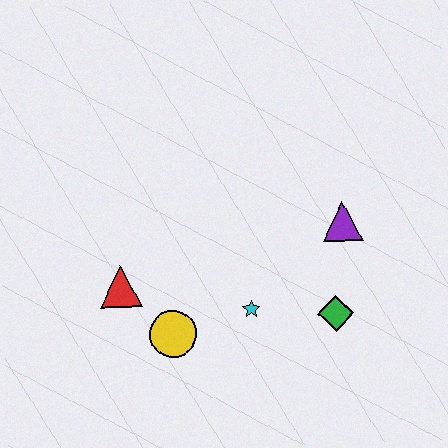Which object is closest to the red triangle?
The yellow circle is closest to the red triangle.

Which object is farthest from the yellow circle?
The purple triangle is farthest from the yellow circle.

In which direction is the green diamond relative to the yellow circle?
The green diamond is to the right of the yellow circle.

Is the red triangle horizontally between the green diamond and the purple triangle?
No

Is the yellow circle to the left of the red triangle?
No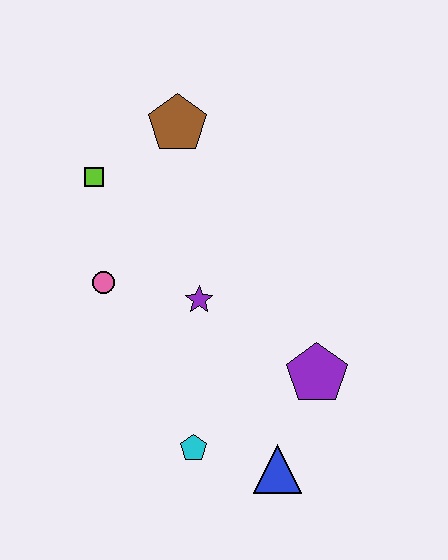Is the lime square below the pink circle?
No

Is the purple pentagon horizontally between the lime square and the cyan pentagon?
No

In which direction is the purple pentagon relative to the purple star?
The purple pentagon is to the right of the purple star.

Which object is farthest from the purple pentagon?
The lime square is farthest from the purple pentagon.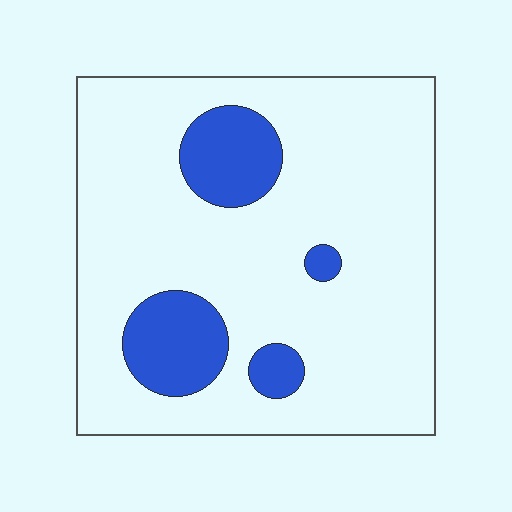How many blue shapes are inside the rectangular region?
4.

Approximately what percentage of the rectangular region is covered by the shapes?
Approximately 15%.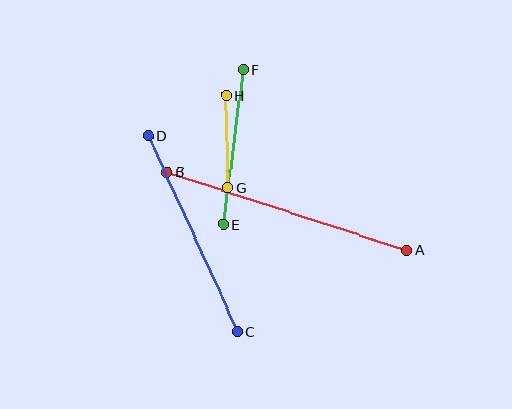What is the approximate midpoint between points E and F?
The midpoint is at approximately (233, 147) pixels.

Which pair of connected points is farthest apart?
Points A and B are farthest apart.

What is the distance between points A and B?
The distance is approximately 252 pixels.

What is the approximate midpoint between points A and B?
The midpoint is at approximately (287, 211) pixels.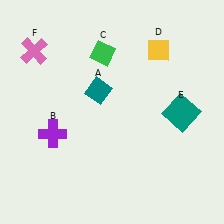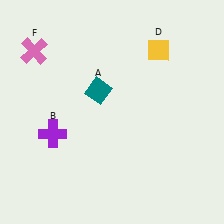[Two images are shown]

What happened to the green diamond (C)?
The green diamond (C) was removed in Image 2. It was in the top-left area of Image 1.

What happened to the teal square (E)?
The teal square (E) was removed in Image 2. It was in the bottom-right area of Image 1.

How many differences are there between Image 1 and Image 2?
There are 2 differences between the two images.